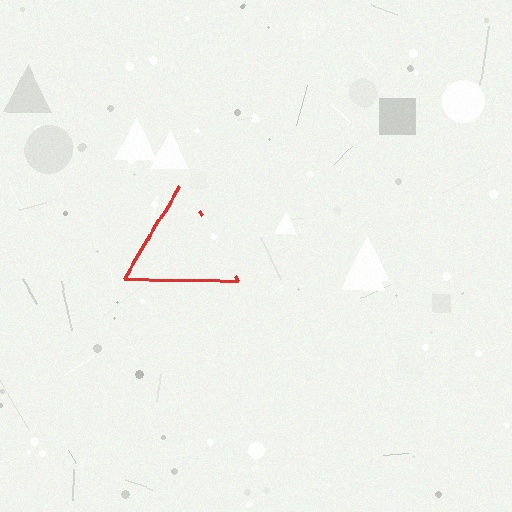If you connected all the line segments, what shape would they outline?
They would outline a triangle.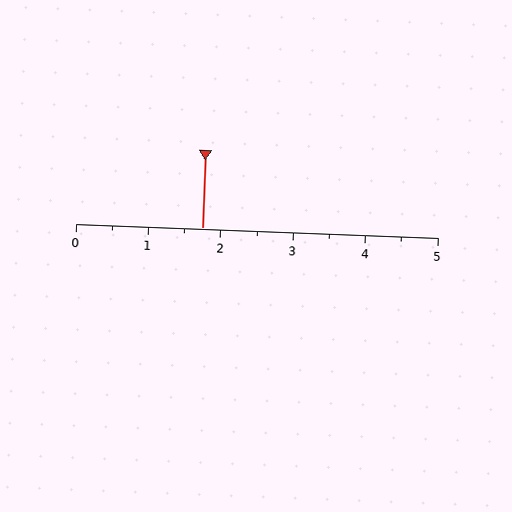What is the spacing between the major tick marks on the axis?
The major ticks are spaced 1 apart.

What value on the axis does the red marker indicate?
The marker indicates approximately 1.8.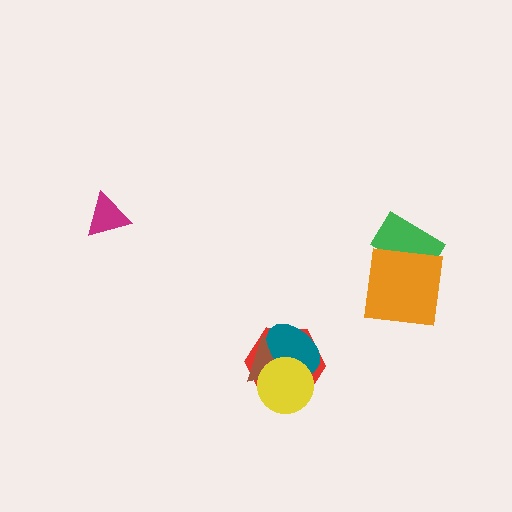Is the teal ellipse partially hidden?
Yes, it is partially covered by another shape.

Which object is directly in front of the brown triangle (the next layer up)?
The teal ellipse is directly in front of the brown triangle.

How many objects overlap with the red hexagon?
3 objects overlap with the red hexagon.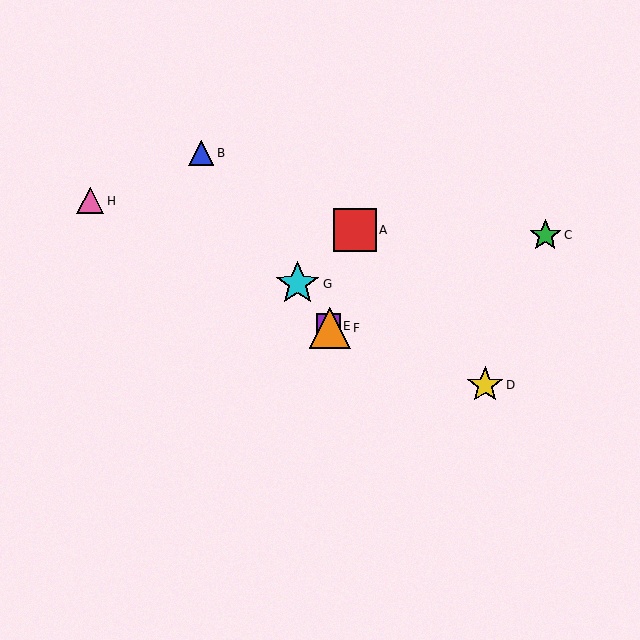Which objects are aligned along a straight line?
Objects B, E, F, G are aligned along a straight line.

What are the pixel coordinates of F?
Object F is at (330, 328).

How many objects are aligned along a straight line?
4 objects (B, E, F, G) are aligned along a straight line.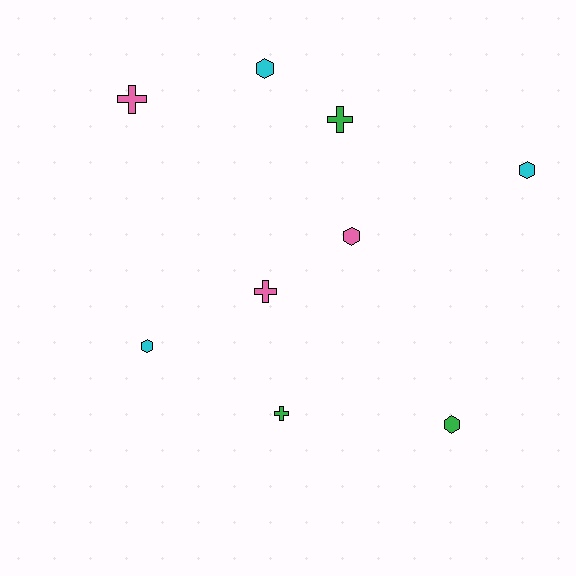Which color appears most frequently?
Cyan, with 3 objects.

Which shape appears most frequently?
Hexagon, with 5 objects.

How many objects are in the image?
There are 9 objects.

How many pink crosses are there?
There are 2 pink crosses.